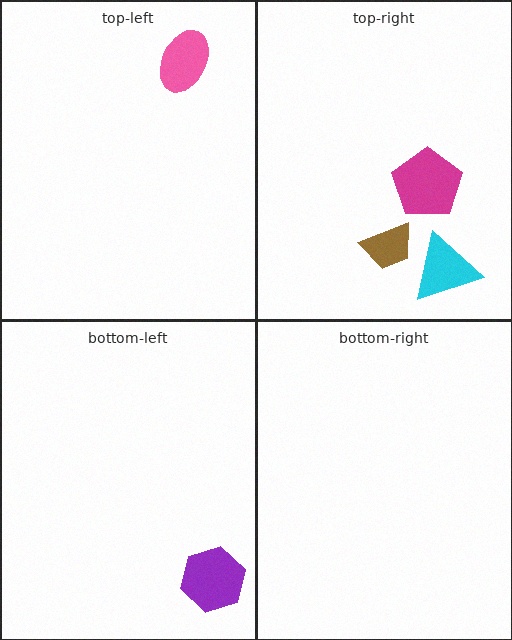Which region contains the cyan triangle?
The top-right region.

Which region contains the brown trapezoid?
The top-right region.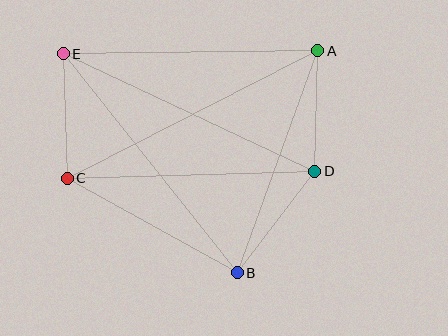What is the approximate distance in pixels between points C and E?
The distance between C and E is approximately 125 pixels.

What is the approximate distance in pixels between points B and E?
The distance between B and E is approximately 280 pixels.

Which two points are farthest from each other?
Points A and C are farthest from each other.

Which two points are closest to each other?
Points A and D are closest to each other.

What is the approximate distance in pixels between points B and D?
The distance between B and D is approximately 128 pixels.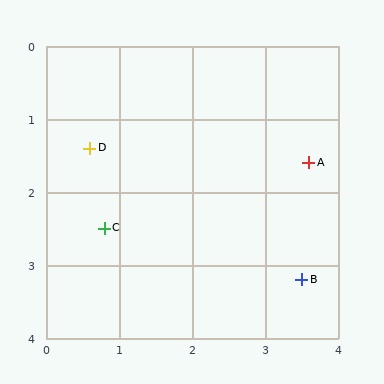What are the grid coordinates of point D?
Point D is at approximately (0.6, 1.4).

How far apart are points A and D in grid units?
Points A and D are about 3.0 grid units apart.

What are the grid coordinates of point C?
Point C is at approximately (0.8, 2.5).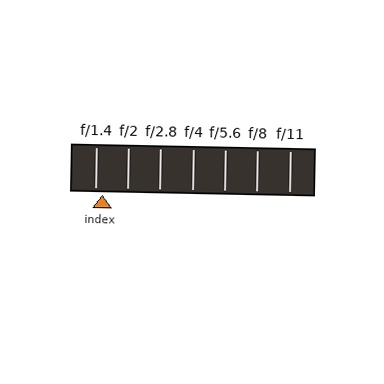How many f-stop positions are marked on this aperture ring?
There are 7 f-stop positions marked.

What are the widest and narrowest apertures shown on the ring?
The widest aperture shown is f/1.4 and the narrowest is f/11.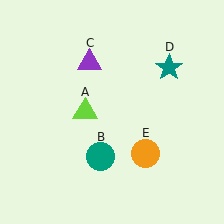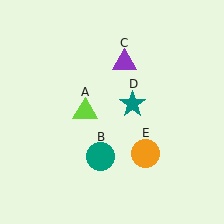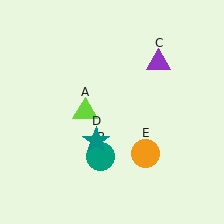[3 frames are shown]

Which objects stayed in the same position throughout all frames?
Lime triangle (object A) and teal circle (object B) and orange circle (object E) remained stationary.